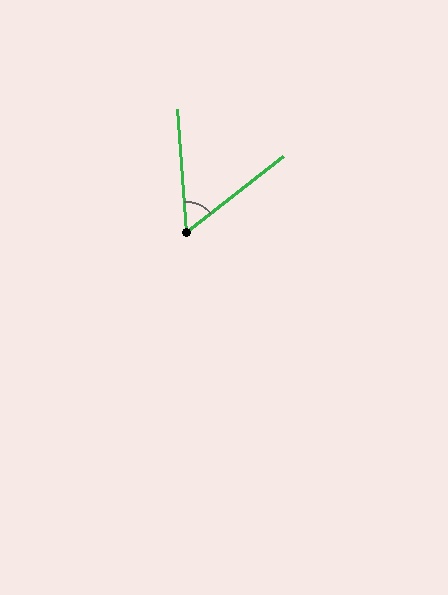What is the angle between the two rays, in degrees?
Approximately 56 degrees.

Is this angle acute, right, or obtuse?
It is acute.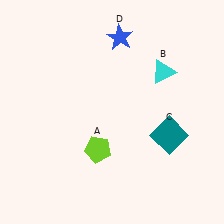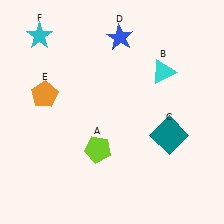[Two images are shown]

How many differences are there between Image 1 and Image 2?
There are 2 differences between the two images.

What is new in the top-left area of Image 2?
A cyan star (F) was added in the top-left area of Image 2.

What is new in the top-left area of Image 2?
An orange pentagon (E) was added in the top-left area of Image 2.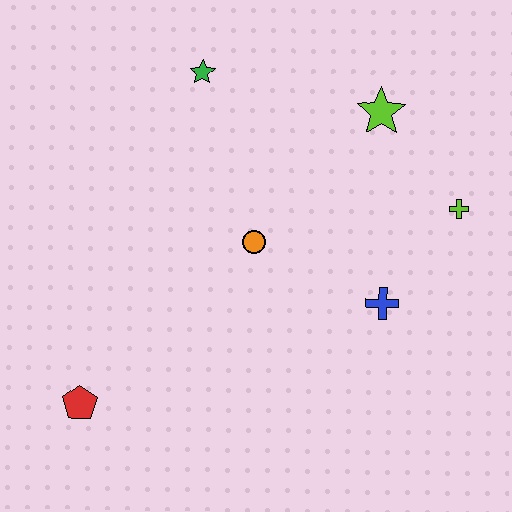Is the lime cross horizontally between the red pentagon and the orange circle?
No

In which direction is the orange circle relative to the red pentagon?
The orange circle is to the right of the red pentagon.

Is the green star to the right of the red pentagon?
Yes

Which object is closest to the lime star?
The lime cross is closest to the lime star.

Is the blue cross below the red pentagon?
No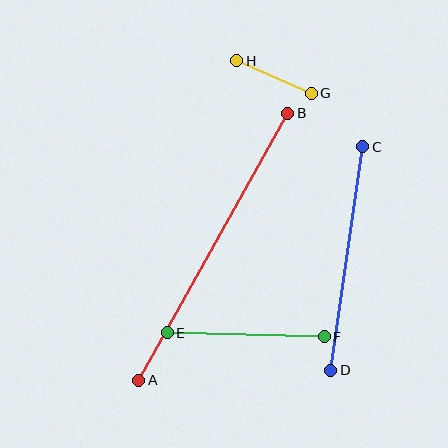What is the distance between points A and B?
The distance is approximately 306 pixels.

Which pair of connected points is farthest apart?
Points A and B are farthest apart.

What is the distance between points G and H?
The distance is approximately 81 pixels.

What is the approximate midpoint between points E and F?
The midpoint is at approximately (246, 335) pixels.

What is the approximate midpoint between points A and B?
The midpoint is at approximately (213, 247) pixels.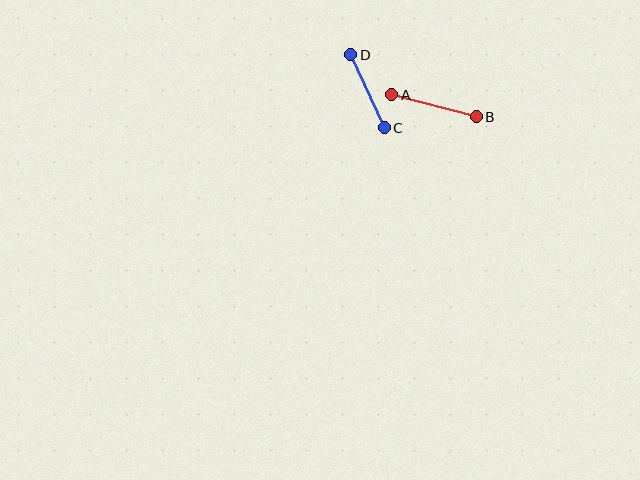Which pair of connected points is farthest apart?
Points A and B are farthest apart.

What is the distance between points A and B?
The distance is approximately 87 pixels.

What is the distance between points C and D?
The distance is approximately 80 pixels.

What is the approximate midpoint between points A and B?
The midpoint is at approximately (434, 106) pixels.